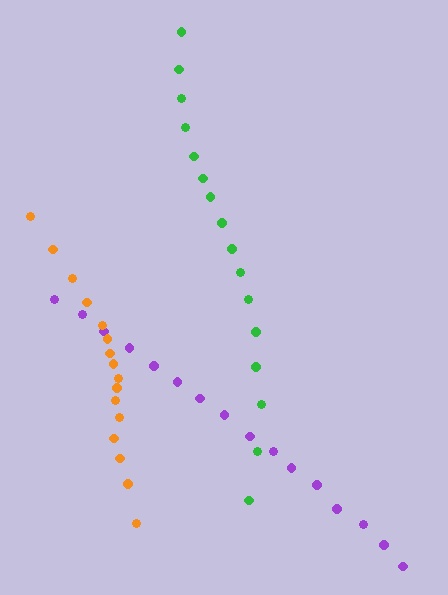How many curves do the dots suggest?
There are 3 distinct paths.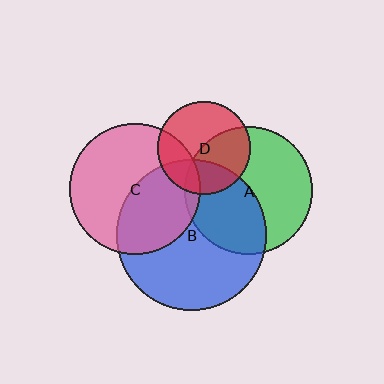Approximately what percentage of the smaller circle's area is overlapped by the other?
Approximately 25%.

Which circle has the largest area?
Circle B (blue).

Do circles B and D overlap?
Yes.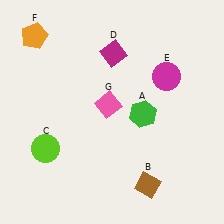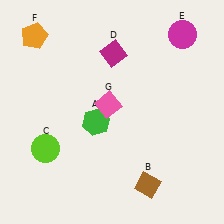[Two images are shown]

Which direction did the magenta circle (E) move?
The magenta circle (E) moved up.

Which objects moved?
The objects that moved are: the green hexagon (A), the magenta circle (E).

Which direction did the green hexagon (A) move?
The green hexagon (A) moved left.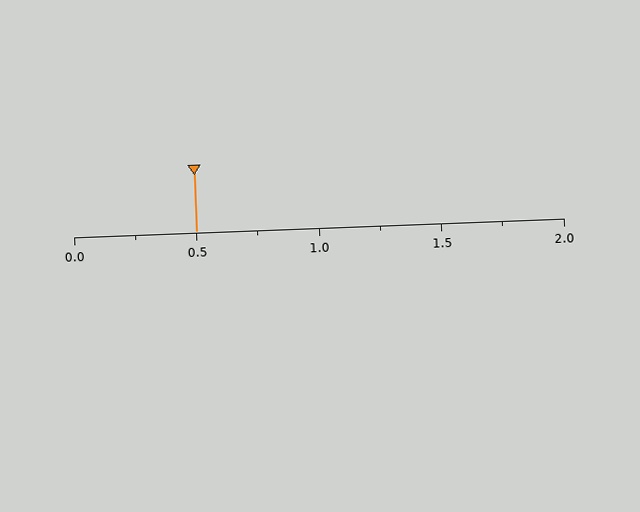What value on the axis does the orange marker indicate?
The marker indicates approximately 0.5.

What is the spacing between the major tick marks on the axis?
The major ticks are spaced 0.5 apart.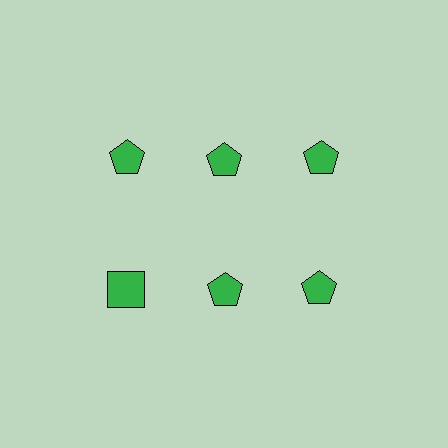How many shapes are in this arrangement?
There are 6 shapes arranged in a grid pattern.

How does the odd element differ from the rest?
It has a different shape: square instead of pentagon.